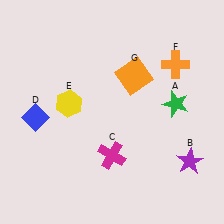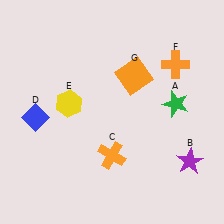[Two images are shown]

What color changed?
The cross (C) changed from magenta in Image 1 to orange in Image 2.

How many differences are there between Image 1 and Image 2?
There is 1 difference between the two images.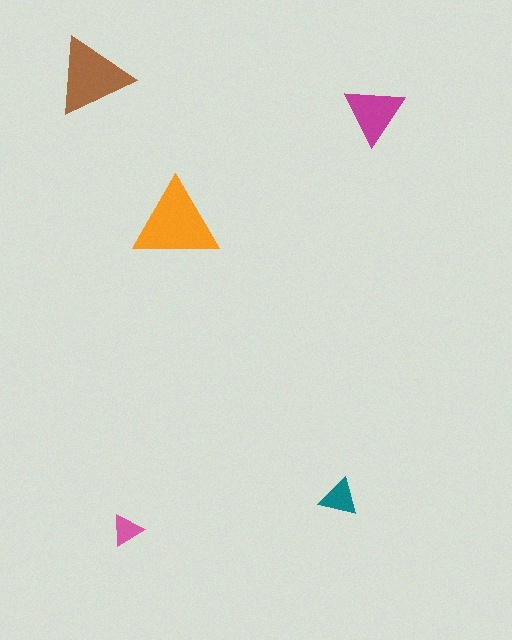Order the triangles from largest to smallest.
the orange one, the brown one, the magenta one, the teal one, the pink one.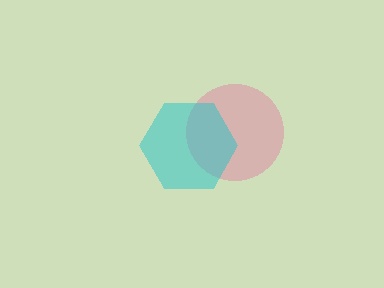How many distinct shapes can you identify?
There are 2 distinct shapes: a pink circle, a cyan hexagon.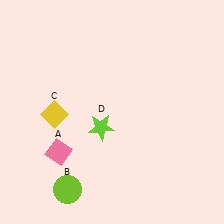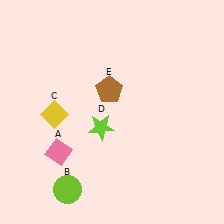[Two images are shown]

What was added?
A brown pentagon (E) was added in Image 2.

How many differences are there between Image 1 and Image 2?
There is 1 difference between the two images.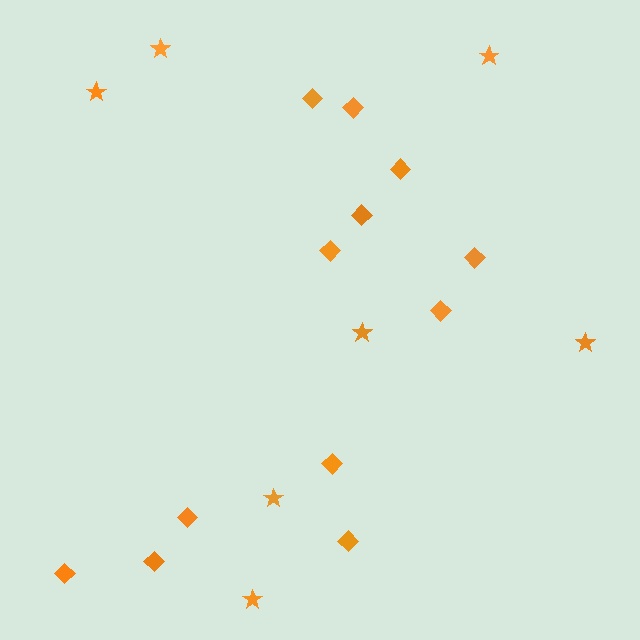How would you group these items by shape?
There are 2 groups: one group of stars (7) and one group of diamonds (12).